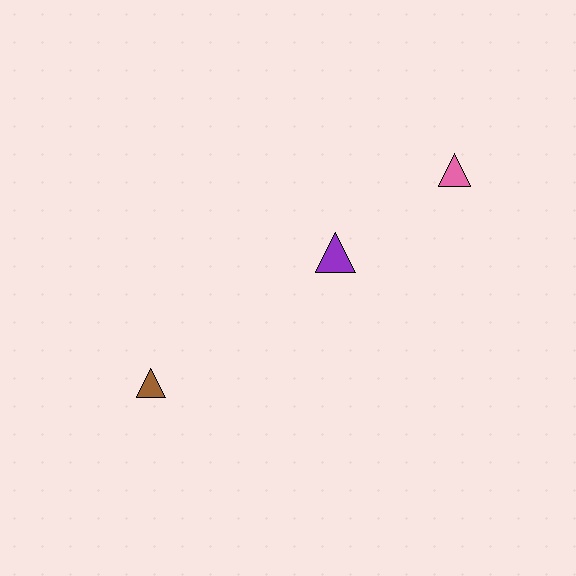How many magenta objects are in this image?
There are no magenta objects.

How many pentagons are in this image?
There are no pentagons.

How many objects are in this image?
There are 3 objects.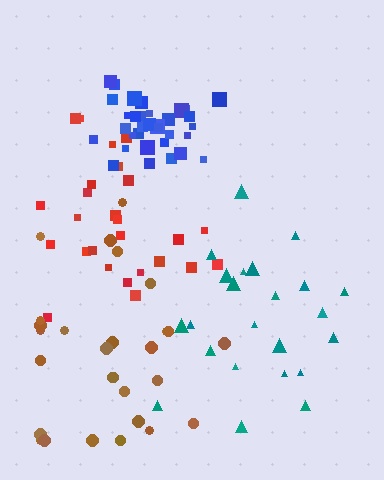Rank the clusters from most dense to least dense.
blue, red, teal, brown.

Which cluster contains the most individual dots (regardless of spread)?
Blue (35).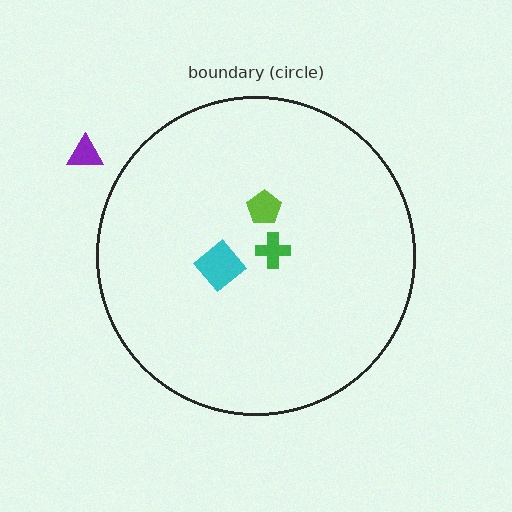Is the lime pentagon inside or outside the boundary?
Inside.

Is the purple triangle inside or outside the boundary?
Outside.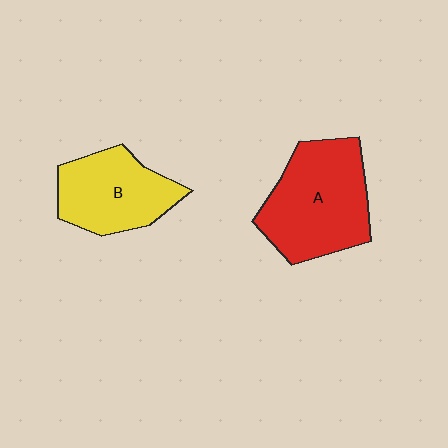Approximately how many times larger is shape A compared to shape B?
Approximately 1.3 times.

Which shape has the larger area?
Shape A (red).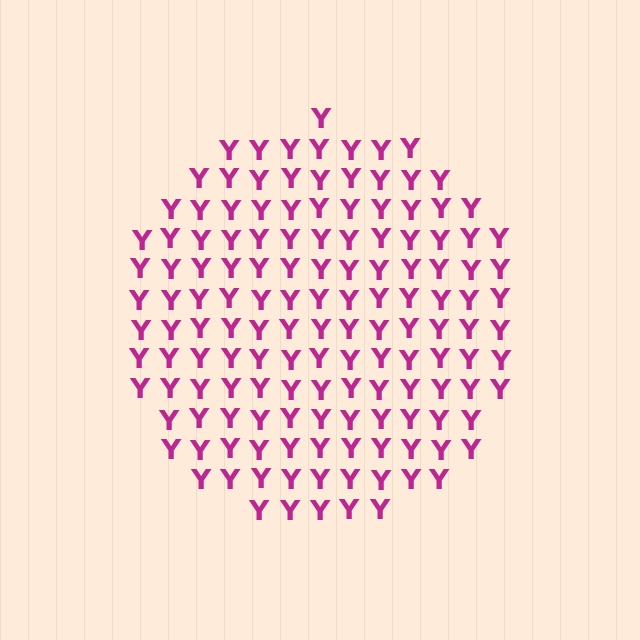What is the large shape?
The large shape is a circle.